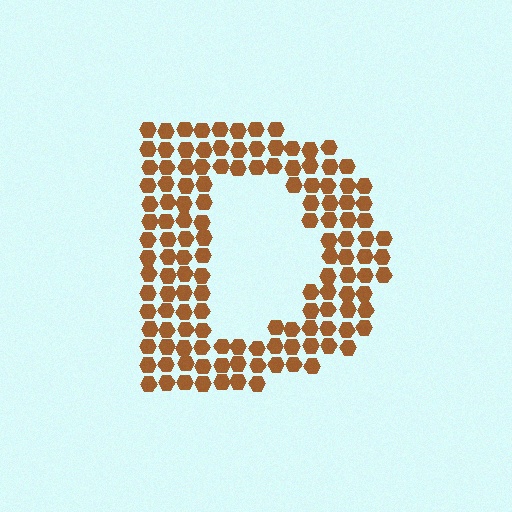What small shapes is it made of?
It is made of small hexagons.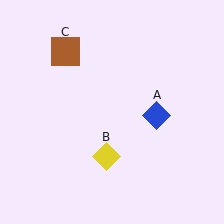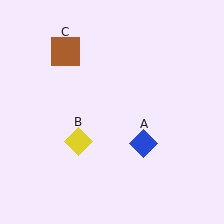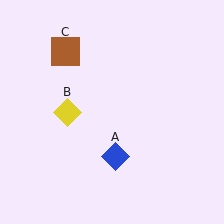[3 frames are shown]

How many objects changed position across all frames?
2 objects changed position: blue diamond (object A), yellow diamond (object B).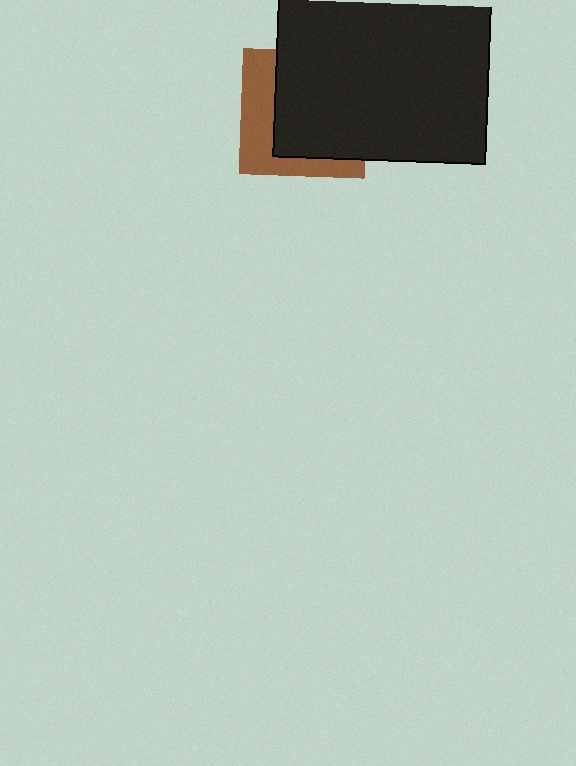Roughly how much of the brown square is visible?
A small part of it is visible (roughly 36%).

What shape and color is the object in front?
The object in front is a black rectangle.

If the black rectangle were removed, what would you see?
You would see the complete brown square.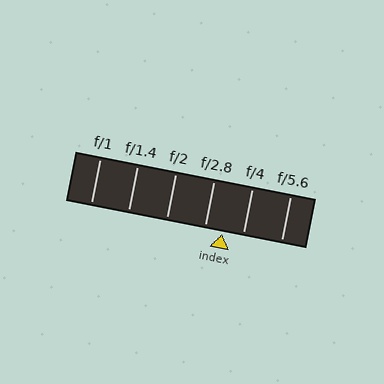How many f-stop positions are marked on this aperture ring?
There are 6 f-stop positions marked.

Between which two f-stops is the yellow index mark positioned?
The index mark is between f/2.8 and f/4.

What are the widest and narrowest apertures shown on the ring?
The widest aperture shown is f/1 and the narrowest is f/5.6.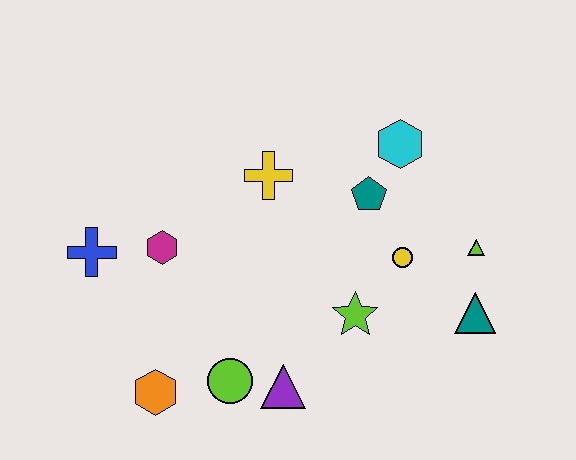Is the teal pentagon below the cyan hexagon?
Yes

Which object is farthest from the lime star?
The blue cross is farthest from the lime star.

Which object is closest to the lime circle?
The purple triangle is closest to the lime circle.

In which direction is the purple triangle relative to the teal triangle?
The purple triangle is to the left of the teal triangle.